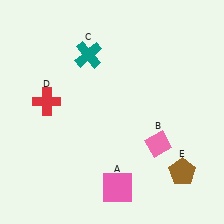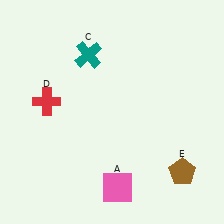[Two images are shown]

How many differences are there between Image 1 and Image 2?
There is 1 difference between the two images.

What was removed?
The pink diamond (B) was removed in Image 2.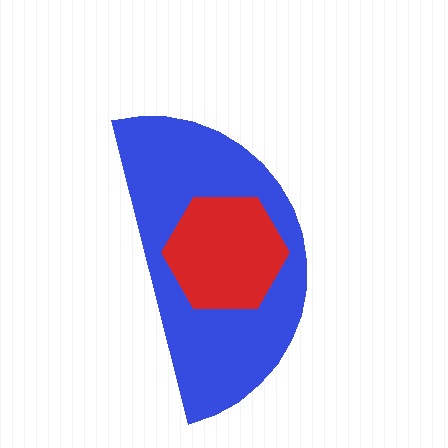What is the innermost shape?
The red hexagon.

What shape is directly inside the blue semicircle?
The red hexagon.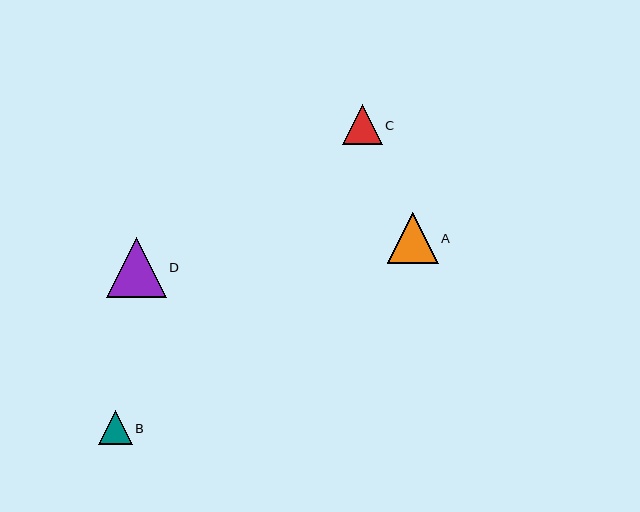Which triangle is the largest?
Triangle D is the largest with a size of approximately 60 pixels.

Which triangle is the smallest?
Triangle B is the smallest with a size of approximately 34 pixels.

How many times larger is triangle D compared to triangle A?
Triangle D is approximately 1.2 times the size of triangle A.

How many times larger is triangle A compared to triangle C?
Triangle A is approximately 1.3 times the size of triangle C.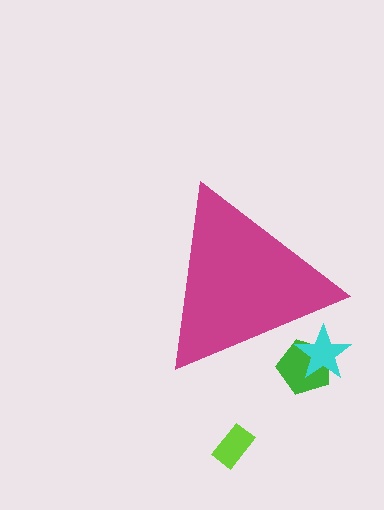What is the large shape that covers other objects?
A magenta triangle.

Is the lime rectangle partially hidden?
No, the lime rectangle is fully visible.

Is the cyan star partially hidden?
Yes, the cyan star is partially hidden behind the magenta triangle.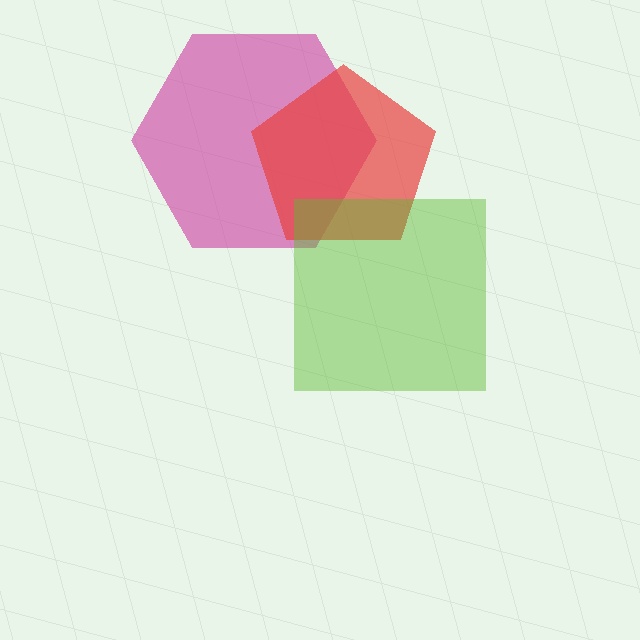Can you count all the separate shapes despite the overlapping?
Yes, there are 3 separate shapes.